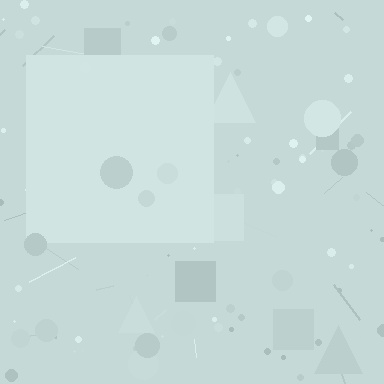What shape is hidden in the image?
A square is hidden in the image.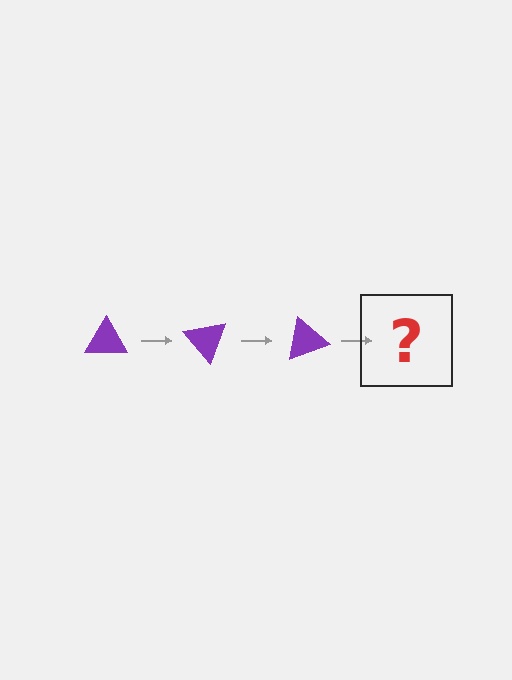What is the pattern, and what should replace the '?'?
The pattern is that the triangle rotates 50 degrees each step. The '?' should be a purple triangle rotated 150 degrees.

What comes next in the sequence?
The next element should be a purple triangle rotated 150 degrees.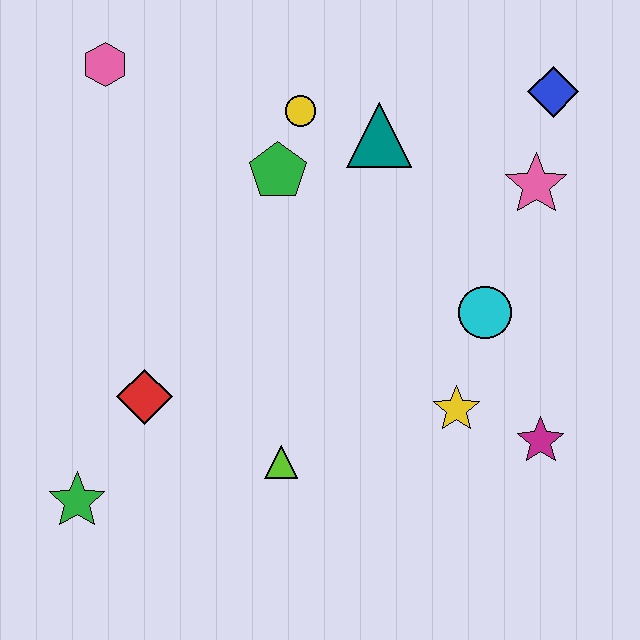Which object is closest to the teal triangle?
The yellow circle is closest to the teal triangle.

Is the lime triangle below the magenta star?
Yes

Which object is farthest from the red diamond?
The blue diamond is farthest from the red diamond.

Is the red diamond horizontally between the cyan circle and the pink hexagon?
Yes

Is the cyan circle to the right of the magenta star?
No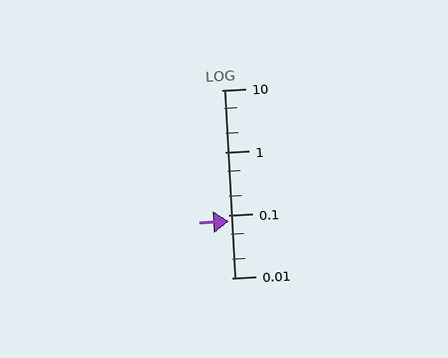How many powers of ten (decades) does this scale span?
The scale spans 3 decades, from 0.01 to 10.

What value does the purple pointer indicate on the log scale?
The pointer indicates approximately 0.08.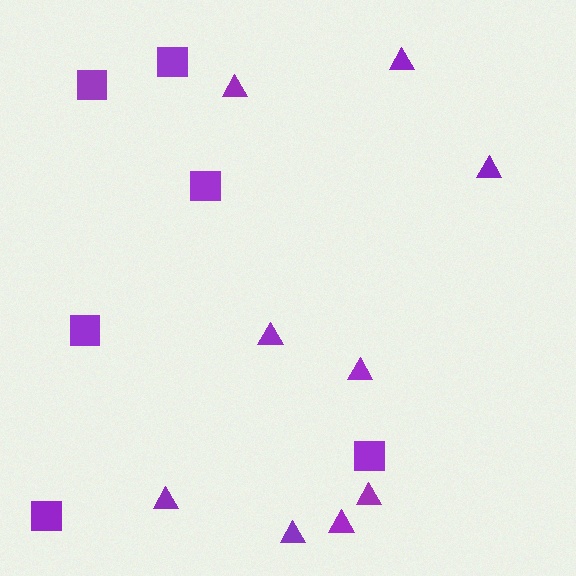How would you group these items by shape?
There are 2 groups: one group of squares (6) and one group of triangles (9).